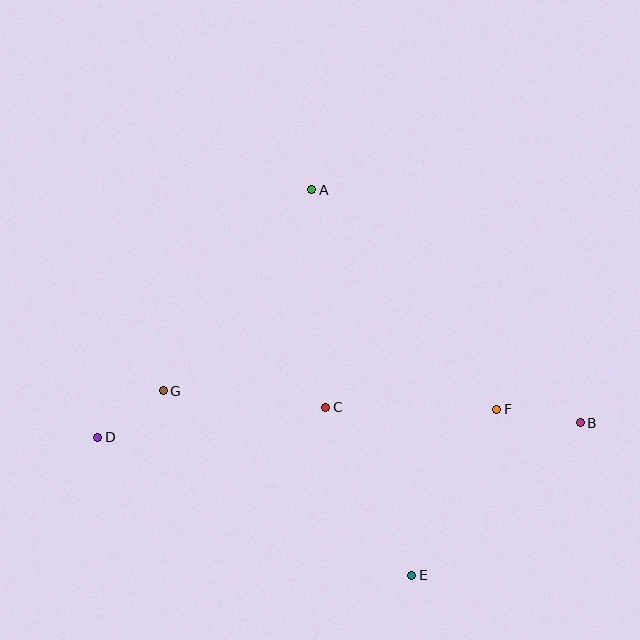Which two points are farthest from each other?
Points B and D are farthest from each other.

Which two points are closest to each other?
Points D and G are closest to each other.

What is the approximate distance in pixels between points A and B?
The distance between A and B is approximately 355 pixels.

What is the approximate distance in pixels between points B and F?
The distance between B and F is approximately 84 pixels.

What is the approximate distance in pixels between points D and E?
The distance between D and E is approximately 343 pixels.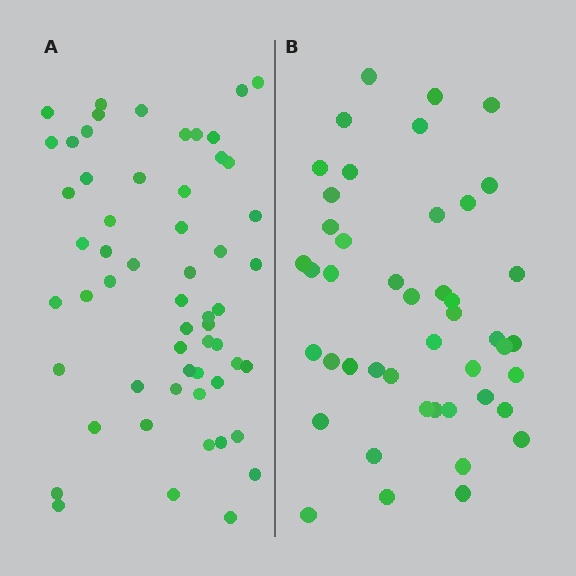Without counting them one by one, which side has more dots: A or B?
Region A (the left region) has more dots.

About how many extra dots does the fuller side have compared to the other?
Region A has roughly 12 or so more dots than region B.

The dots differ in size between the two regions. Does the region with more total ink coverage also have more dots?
No. Region B has more total ink coverage because its dots are larger, but region A actually contains more individual dots. Total area can be misleading — the number of items is what matters here.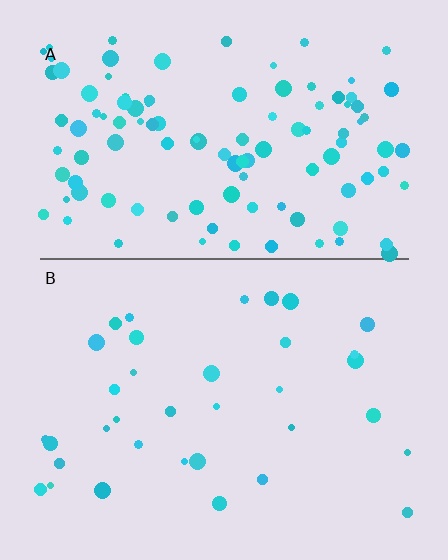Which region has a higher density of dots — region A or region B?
A (the top).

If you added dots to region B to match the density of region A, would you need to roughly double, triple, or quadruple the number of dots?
Approximately triple.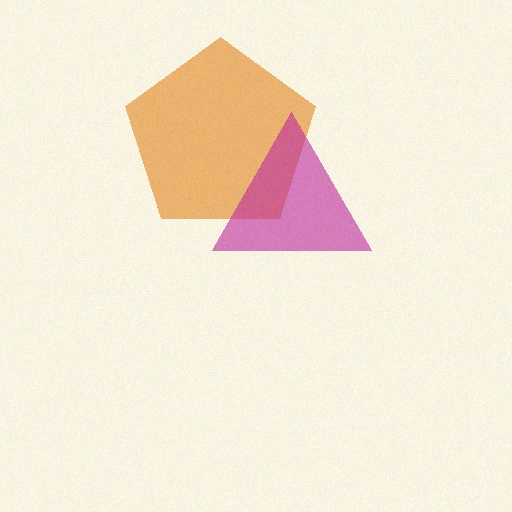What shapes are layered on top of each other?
The layered shapes are: an orange pentagon, a magenta triangle.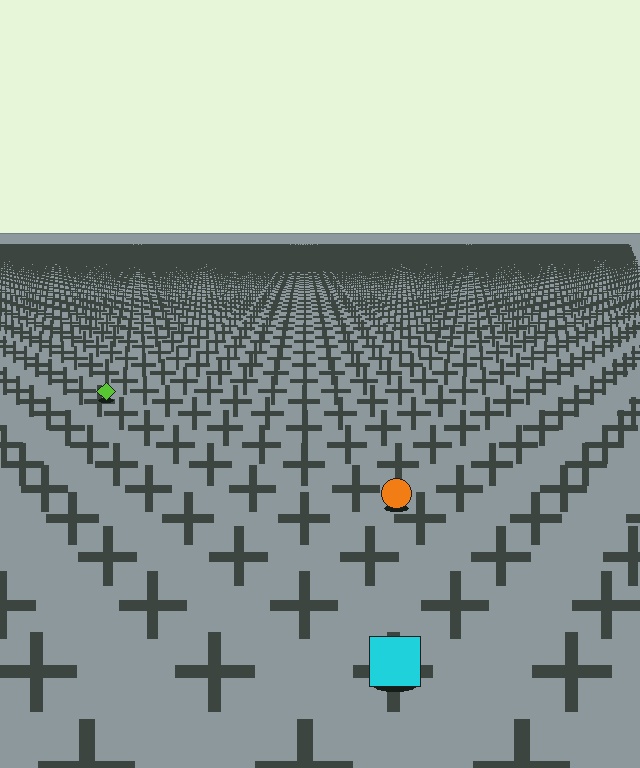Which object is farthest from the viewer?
The lime diamond is farthest from the viewer. It appears smaller and the ground texture around it is denser.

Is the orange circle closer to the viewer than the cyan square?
No. The cyan square is closer — you can tell from the texture gradient: the ground texture is coarser near it.